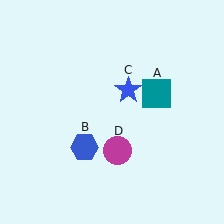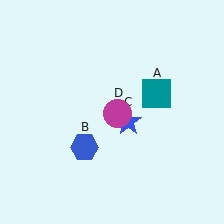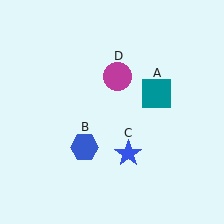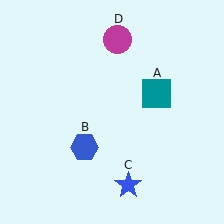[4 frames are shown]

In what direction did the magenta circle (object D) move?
The magenta circle (object D) moved up.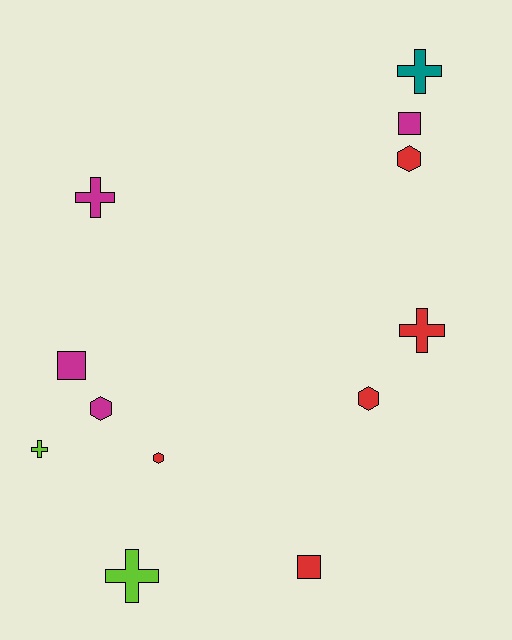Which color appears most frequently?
Red, with 5 objects.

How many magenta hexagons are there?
There is 1 magenta hexagon.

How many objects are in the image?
There are 12 objects.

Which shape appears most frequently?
Cross, with 5 objects.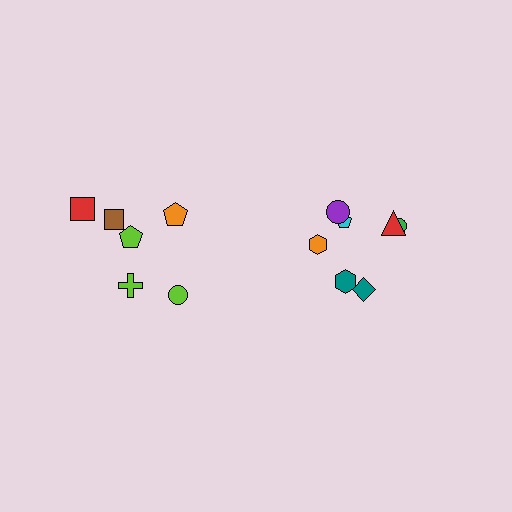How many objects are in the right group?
There are 8 objects.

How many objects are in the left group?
There are 6 objects.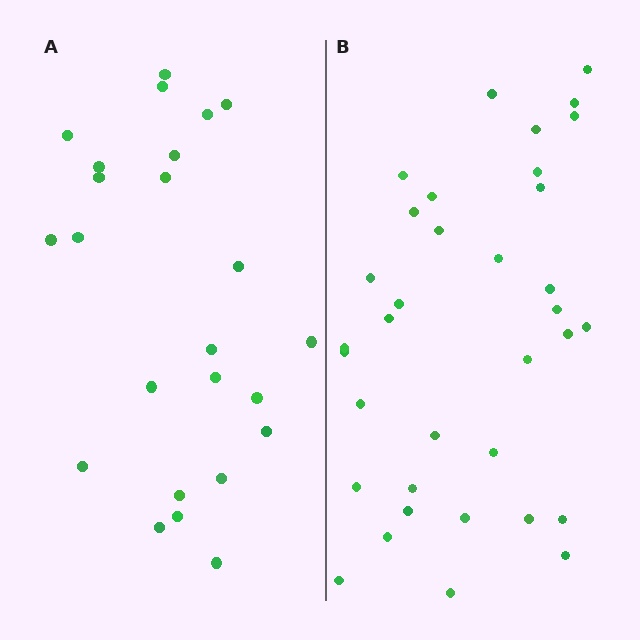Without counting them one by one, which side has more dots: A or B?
Region B (the right region) has more dots.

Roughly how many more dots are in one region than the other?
Region B has roughly 12 or so more dots than region A.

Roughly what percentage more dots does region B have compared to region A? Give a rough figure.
About 45% more.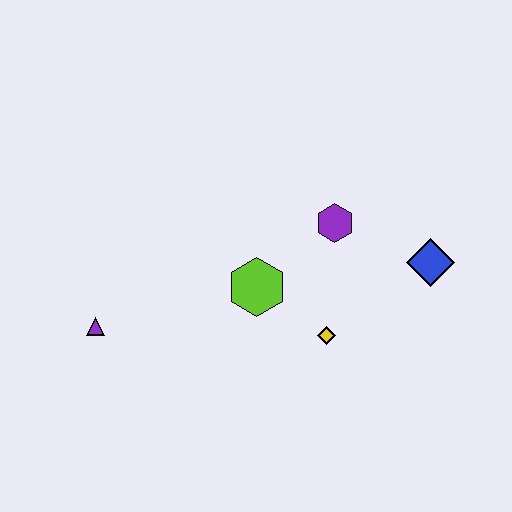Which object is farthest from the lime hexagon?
The blue diamond is farthest from the lime hexagon.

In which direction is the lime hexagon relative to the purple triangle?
The lime hexagon is to the right of the purple triangle.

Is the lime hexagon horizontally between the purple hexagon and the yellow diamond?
No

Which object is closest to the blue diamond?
The purple hexagon is closest to the blue diamond.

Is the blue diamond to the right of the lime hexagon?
Yes